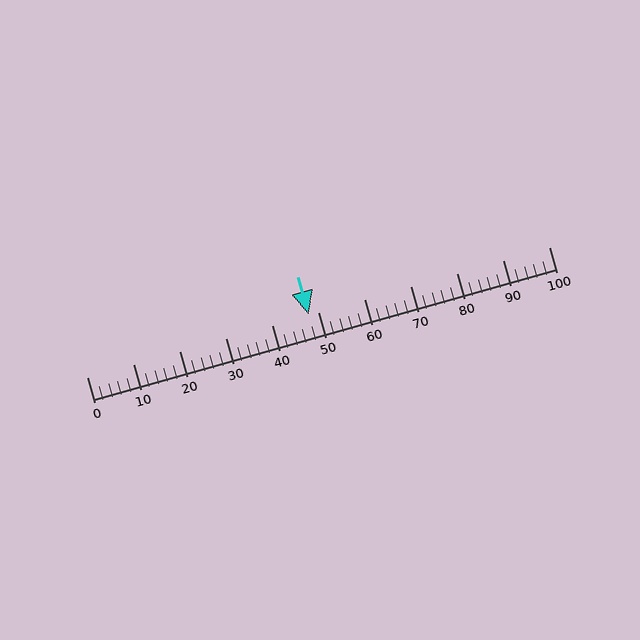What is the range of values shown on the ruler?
The ruler shows values from 0 to 100.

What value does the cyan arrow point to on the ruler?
The cyan arrow points to approximately 48.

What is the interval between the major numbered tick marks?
The major tick marks are spaced 10 units apart.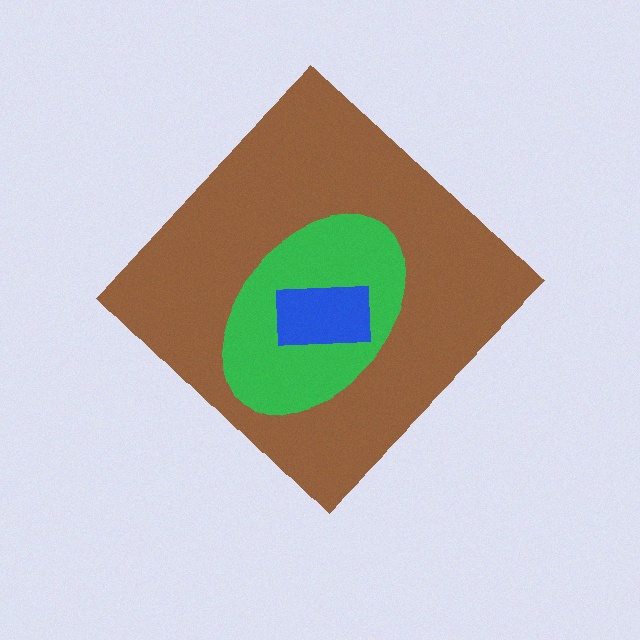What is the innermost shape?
The blue rectangle.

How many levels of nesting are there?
3.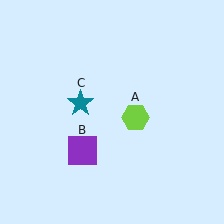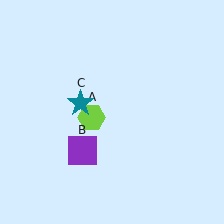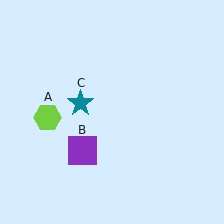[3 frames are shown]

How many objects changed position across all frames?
1 object changed position: lime hexagon (object A).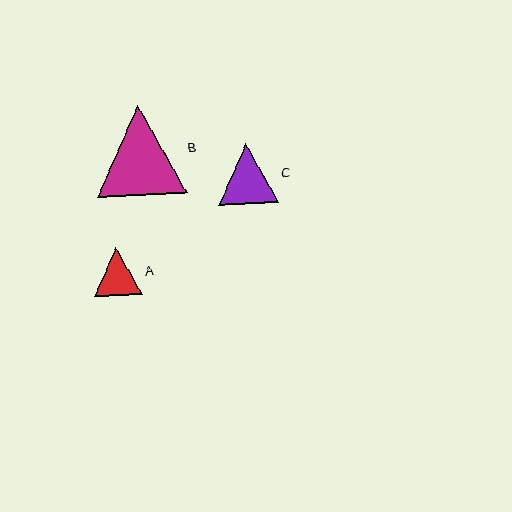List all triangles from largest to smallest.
From largest to smallest: B, C, A.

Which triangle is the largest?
Triangle B is the largest with a size of approximately 90 pixels.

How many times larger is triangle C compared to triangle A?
Triangle C is approximately 1.2 times the size of triangle A.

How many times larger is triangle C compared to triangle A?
Triangle C is approximately 1.2 times the size of triangle A.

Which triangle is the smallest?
Triangle A is the smallest with a size of approximately 48 pixels.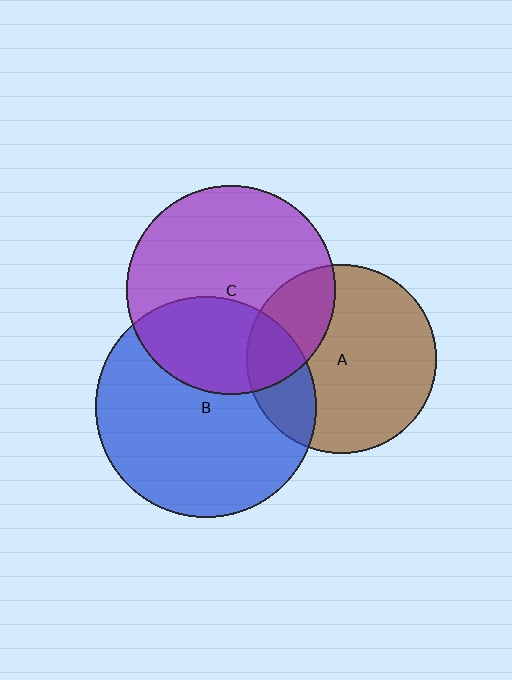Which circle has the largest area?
Circle B (blue).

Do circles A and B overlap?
Yes.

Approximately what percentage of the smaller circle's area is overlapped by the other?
Approximately 20%.